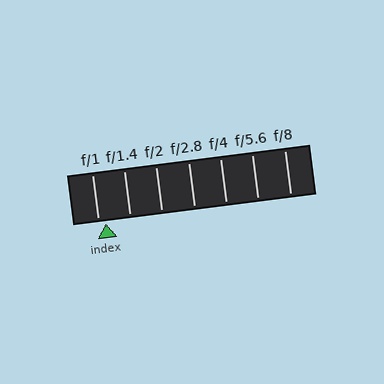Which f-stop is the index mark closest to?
The index mark is closest to f/1.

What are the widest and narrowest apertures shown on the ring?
The widest aperture shown is f/1 and the narrowest is f/8.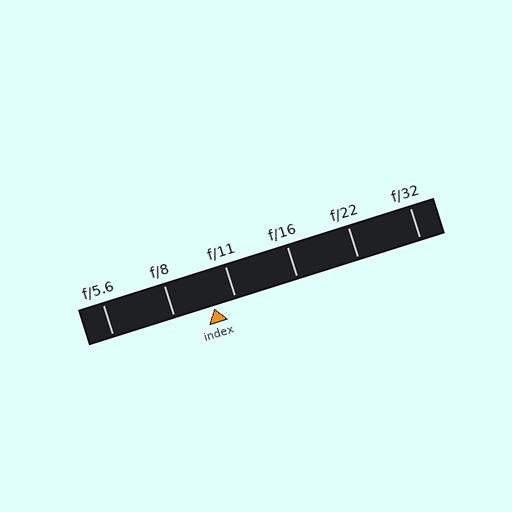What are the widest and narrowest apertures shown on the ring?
The widest aperture shown is f/5.6 and the narrowest is f/32.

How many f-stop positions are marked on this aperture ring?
There are 6 f-stop positions marked.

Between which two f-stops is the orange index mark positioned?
The index mark is between f/8 and f/11.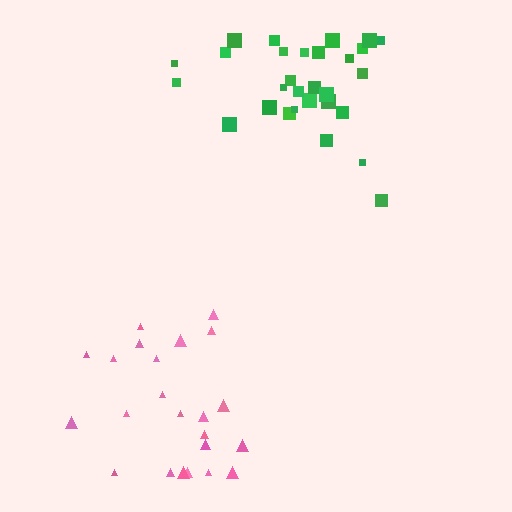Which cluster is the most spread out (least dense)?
Pink.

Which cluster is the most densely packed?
Green.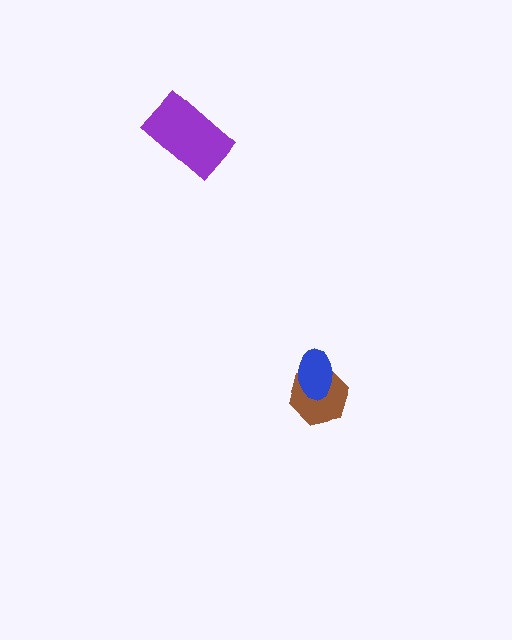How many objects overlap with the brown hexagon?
1 object overlaps with the brown hexagon.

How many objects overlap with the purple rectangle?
0 objects overlap with the purple rectangle.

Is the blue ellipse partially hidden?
No, no other shape covers it.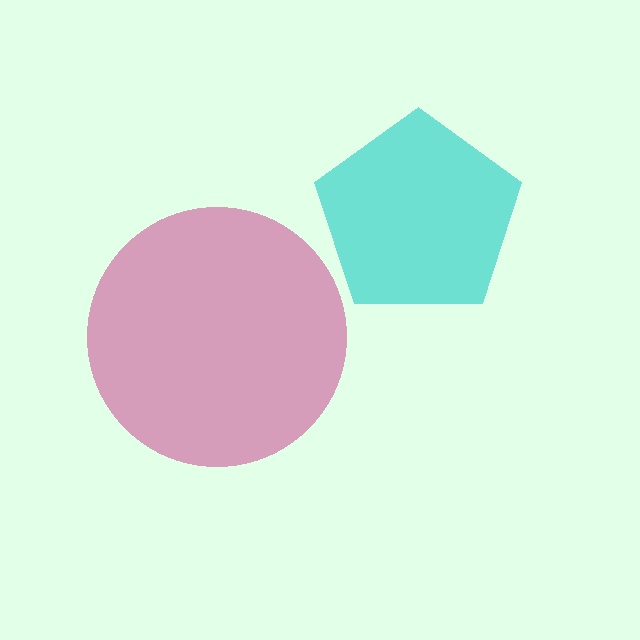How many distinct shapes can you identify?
There are 2 distinct shapes: a magenta circle, a cyan pentagon.